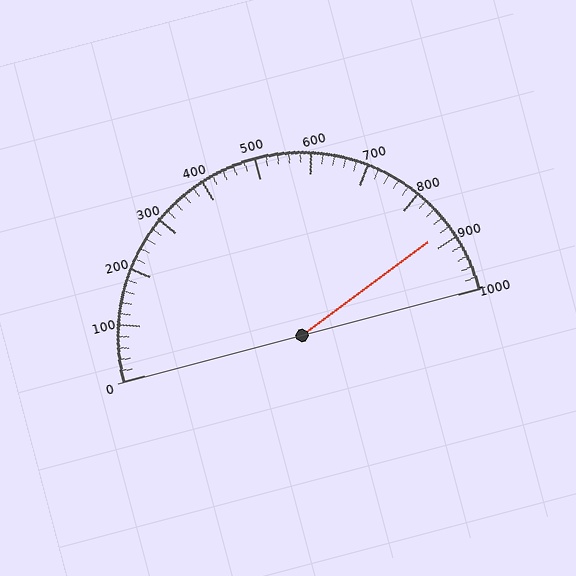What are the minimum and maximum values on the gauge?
The gauge ranges from 0 to 1000.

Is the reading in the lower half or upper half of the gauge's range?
The reading is in the upper half of the range (0 to 1000).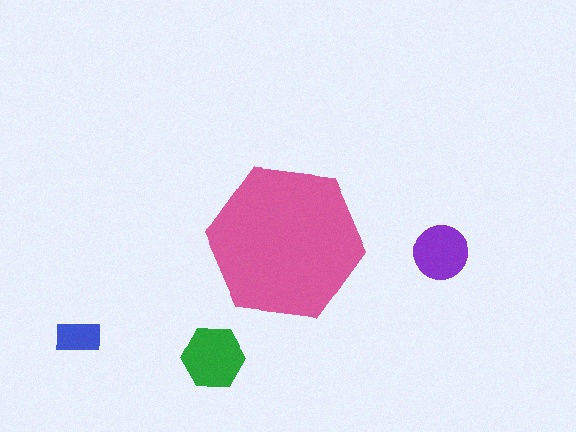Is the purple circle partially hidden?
No, the purple circle is fully visible.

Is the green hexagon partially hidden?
No, the green hexagon is fully visible.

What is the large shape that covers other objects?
A pink hexagon.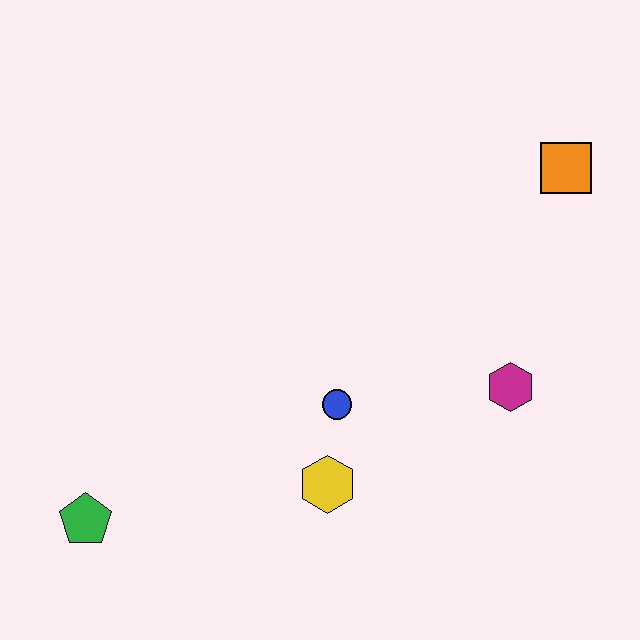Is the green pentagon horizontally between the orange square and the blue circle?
No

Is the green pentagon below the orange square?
Yes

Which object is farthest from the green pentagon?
The orange square is farthest from the green pentagon.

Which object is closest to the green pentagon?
The yellow hexagon is closest to the green pentagon.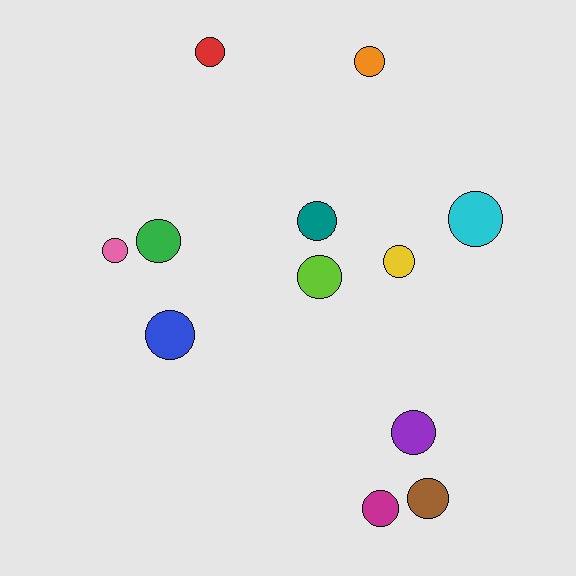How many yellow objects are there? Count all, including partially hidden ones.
There is 1 yellow object.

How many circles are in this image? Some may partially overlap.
There are 12 circles.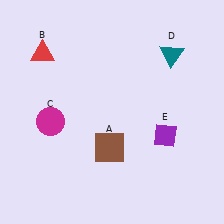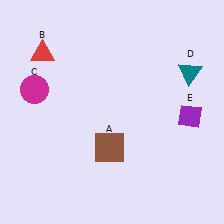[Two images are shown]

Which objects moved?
The objects that moved are: the magenta circle (C), the teal triangle (D), the purple diamond (E).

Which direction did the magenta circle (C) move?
The magenta circle (C) moved up.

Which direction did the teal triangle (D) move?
The teal triangle (D) moved right.